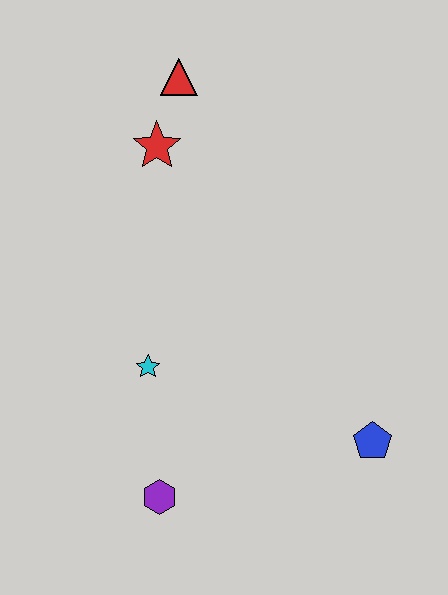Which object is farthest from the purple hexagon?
The red triangle is farthest from the purple hexagon.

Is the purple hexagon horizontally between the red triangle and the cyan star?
Yes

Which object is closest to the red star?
The red triangle is closest to the red star.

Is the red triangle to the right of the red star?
Yes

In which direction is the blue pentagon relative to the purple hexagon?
The blue pentagon is to the right of the purple hexagon.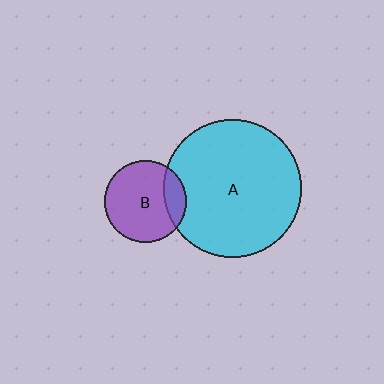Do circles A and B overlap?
Yes.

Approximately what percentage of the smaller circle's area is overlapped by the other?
Approximately 15%.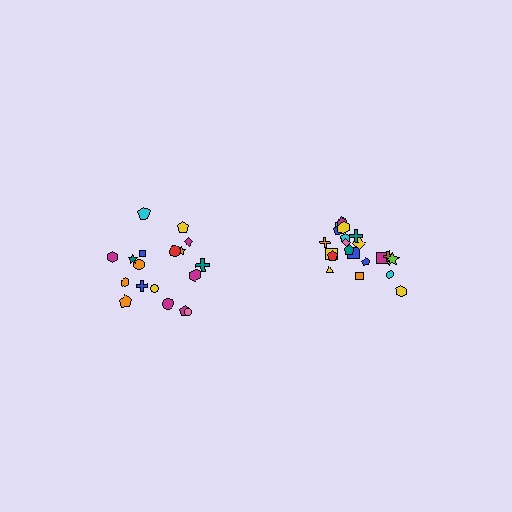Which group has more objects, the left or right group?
The right group.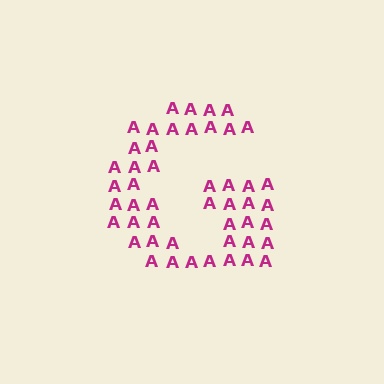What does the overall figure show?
The overall figure shows the letter G.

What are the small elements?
The small elements are letter A's.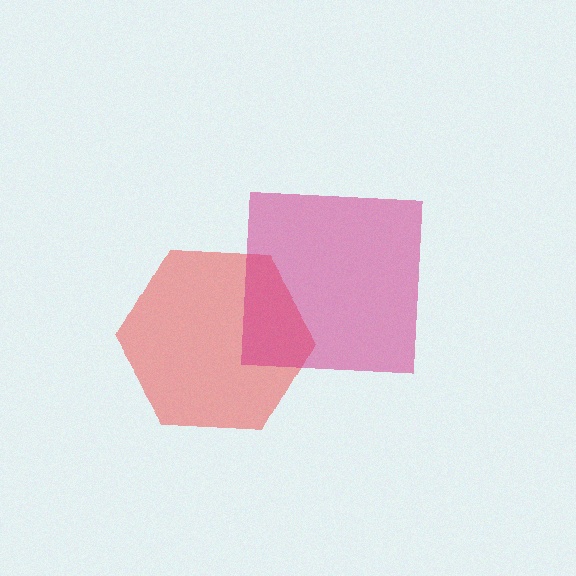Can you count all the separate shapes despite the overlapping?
Yes, there are 2 separate shapes.